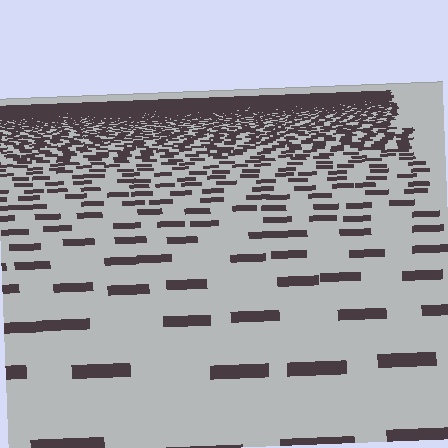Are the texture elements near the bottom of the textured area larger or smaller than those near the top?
Larger. Near the bottom, elements are closer to the viewer and appear at a bigger on-screen size.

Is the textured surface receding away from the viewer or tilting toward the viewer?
The surface is receding away from the viewer. Texture elements get smaller and denser toward the top.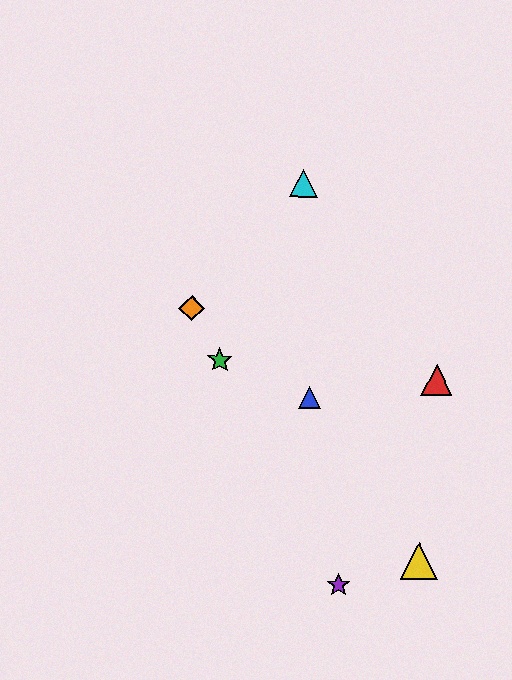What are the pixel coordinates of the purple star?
The purple star is at (338, 585).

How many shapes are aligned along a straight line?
3 shapes (the green star, the purple star, the orange diamond) are aligned along a straight line.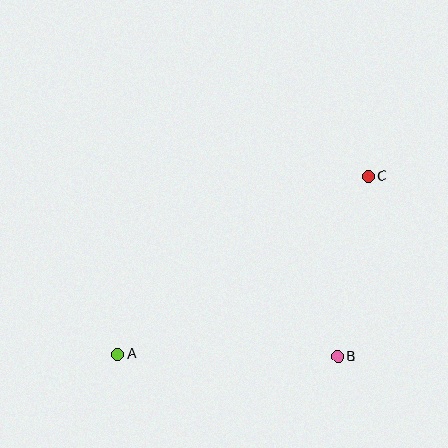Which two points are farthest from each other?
Points A and C are farthest from each other.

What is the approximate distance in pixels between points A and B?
The distance between A and B is approximately 220 pixels.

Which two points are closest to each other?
Points B and C are closest to each other.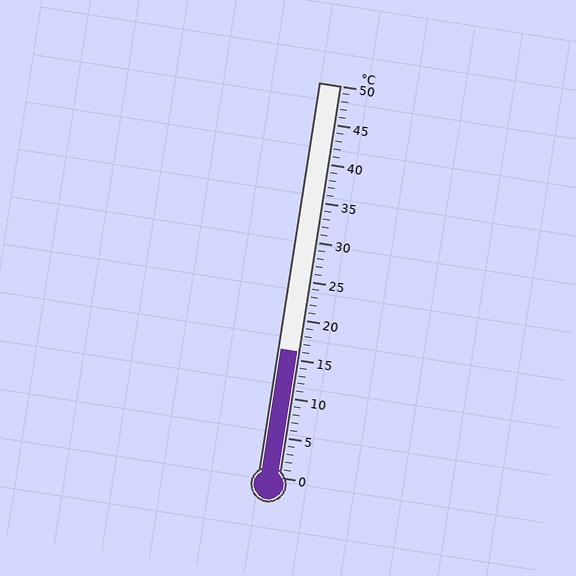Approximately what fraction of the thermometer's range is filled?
The thermometer is filled to approximately 30% of its range.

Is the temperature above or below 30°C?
The temperature is below 30°C.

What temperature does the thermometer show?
The thermometer shows approximately 16°C.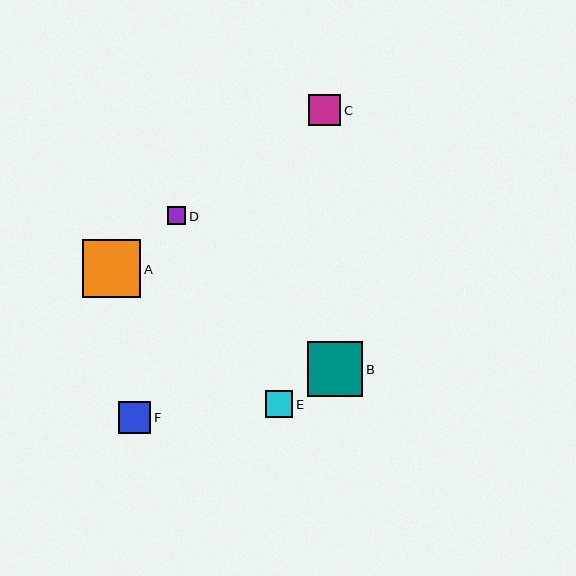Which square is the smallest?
Square D is the smallest with a size of approximately 18 pixels.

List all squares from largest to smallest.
From largest to smallest: A, B, F, C, E, D.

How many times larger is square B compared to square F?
Square B is approximately 1.7 times the size of square F.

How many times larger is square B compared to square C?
Square B is approximately 1.7 times the size of square C.